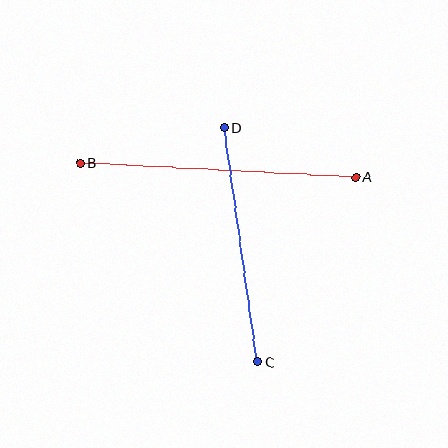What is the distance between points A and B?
The distance is approximately 276 pixels.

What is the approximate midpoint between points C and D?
The midpoint is at approximately (241, 245) pixels.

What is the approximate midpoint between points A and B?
The midpoint is at approximately (218, 170) pixels.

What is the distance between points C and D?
The distance is approximately 237 pixels.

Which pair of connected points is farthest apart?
Points A and B are farthest apart.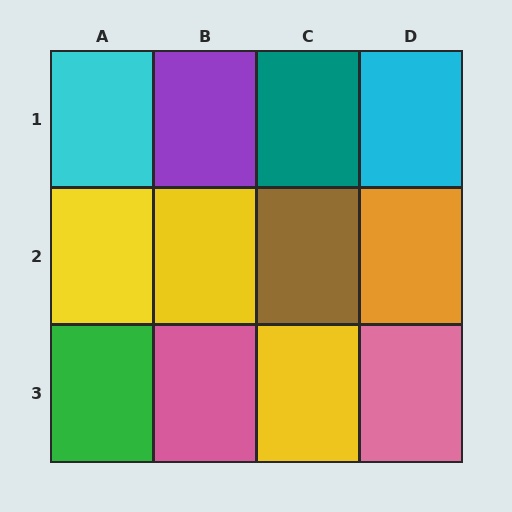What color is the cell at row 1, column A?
Cyan.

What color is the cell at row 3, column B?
Pink.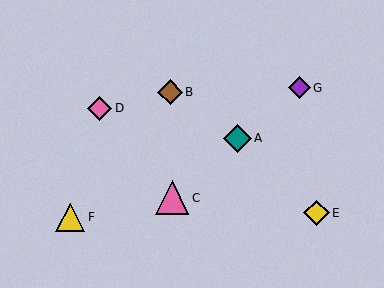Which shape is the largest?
The pink triangle (labeled C) is the largest.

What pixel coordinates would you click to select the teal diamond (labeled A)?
Click at (237, 138) to select the teal diamond A.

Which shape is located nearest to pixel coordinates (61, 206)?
The yellow triangle (labeled F) at (70, 217) is nearest to that location.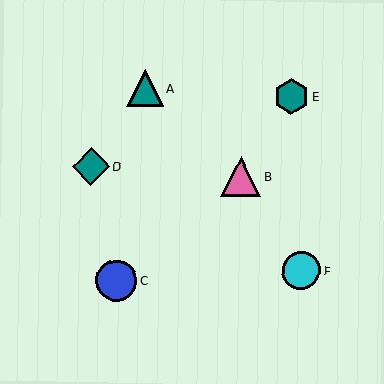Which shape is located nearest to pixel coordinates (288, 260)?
The cyan circle (labeled F) at (301, 271) is nearest to that location.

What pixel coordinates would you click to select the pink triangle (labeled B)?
Click at (241, 177) to select the pink triangle B.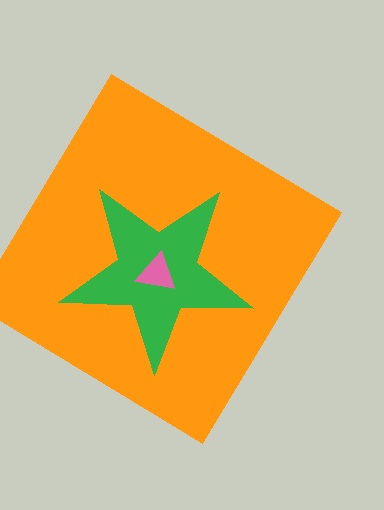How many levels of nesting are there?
3.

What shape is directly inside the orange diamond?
The green star.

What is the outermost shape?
The orange diamond.